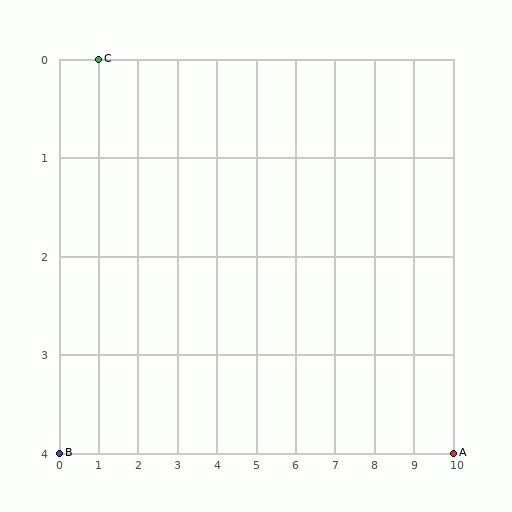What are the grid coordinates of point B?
Point B is at grid coordinates (0, 4).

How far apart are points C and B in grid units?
Points C and B are 1 column and 4 rows apart (about 4.1 grid units diagonally).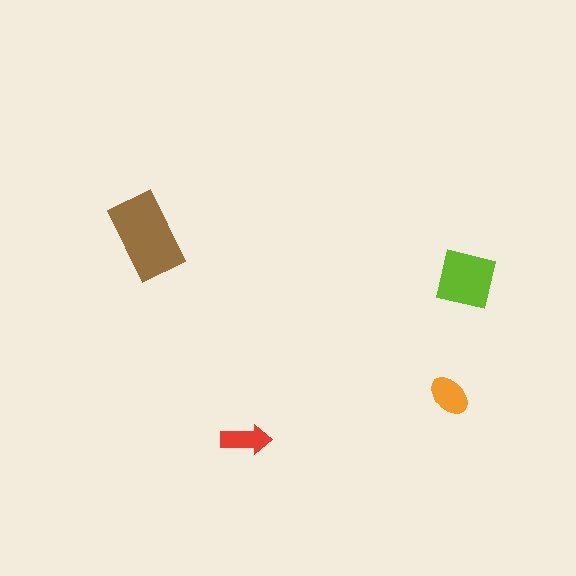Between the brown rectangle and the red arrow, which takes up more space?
The brown rectangle.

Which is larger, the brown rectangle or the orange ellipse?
The brown rectangle.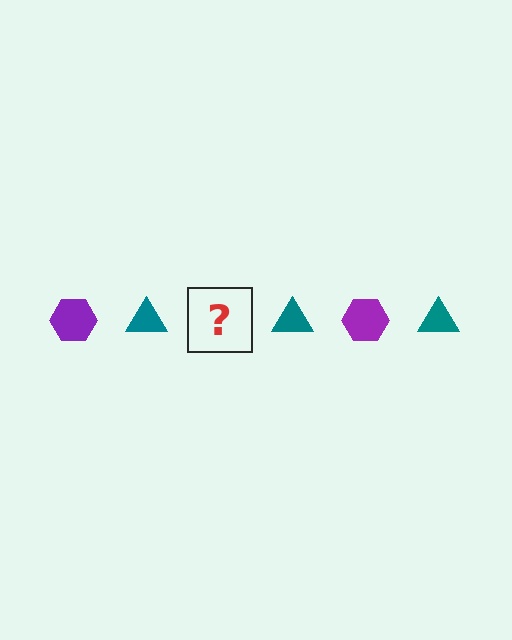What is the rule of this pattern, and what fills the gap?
The rule is that the pattern alternates between purple hexagon and teal triangle. The gap should be filled with a purple hexagon.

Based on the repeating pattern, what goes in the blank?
The blank should be a purple hexagon.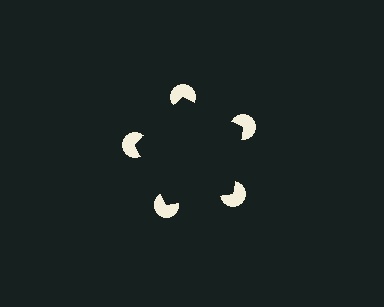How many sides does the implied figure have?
5 sides.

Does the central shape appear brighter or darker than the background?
It typically appears slightly darker than the background, even though no actual brightness change is drawn.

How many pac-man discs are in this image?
There are 5 — one at each vertex of the illusory pentagon.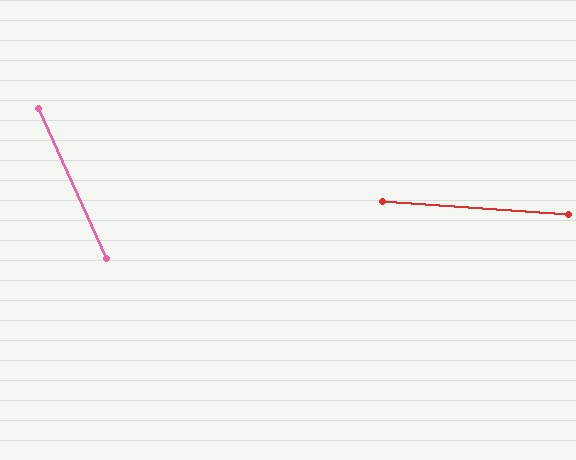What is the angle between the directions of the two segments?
Approximately 61 degrees.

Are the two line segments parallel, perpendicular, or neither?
Neither parallel nor perpendicular — they differ by about 61°.